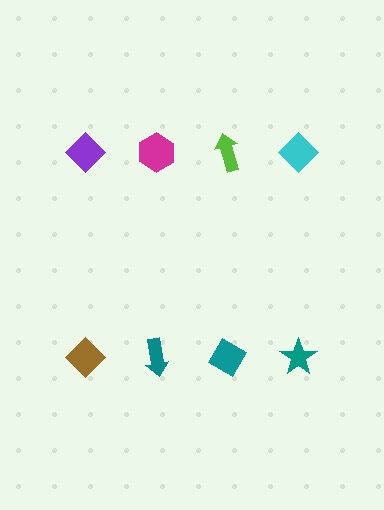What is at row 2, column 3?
A teal diamond.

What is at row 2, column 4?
A teal star.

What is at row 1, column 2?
A magenta hexagon.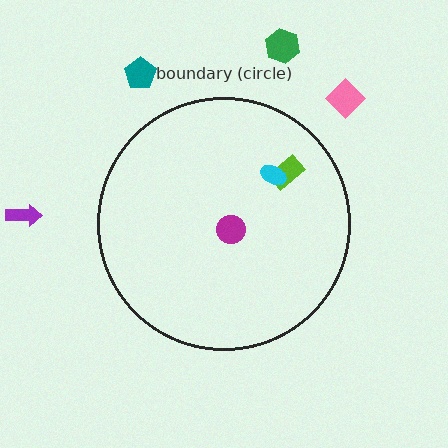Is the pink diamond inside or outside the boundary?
Outside.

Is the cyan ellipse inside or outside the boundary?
Inside.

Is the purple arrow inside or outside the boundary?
Outside.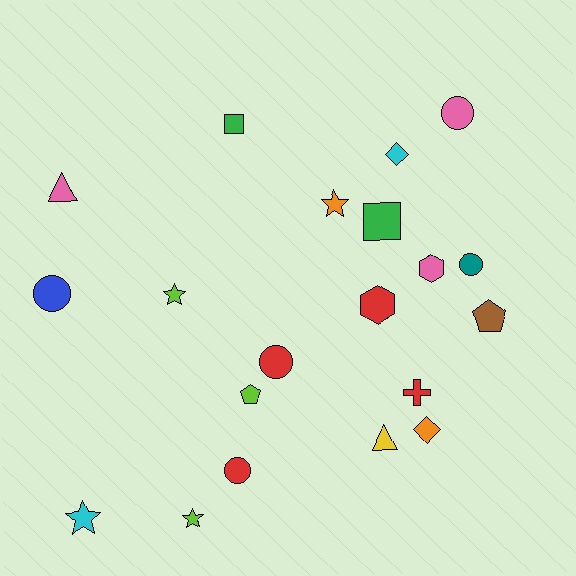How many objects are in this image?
There are 20 objects.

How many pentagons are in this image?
There are 2 pentagons.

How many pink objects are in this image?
There are 3 pink objects.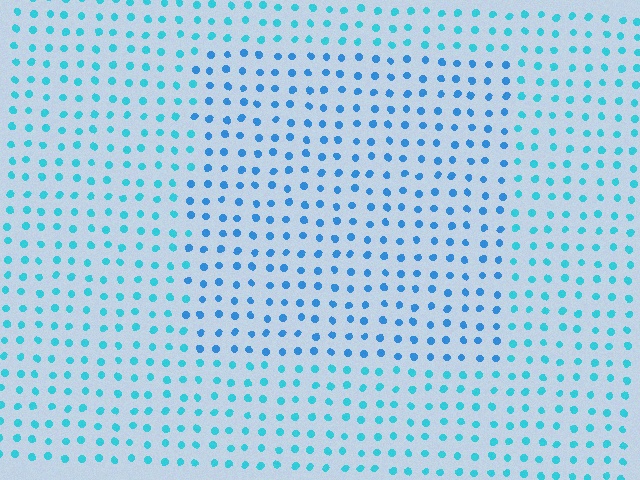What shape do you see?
I see a rectangle.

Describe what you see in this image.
The image is filled with small cyan elements in a uniform arrangement. A rectangle-shaped region is visible where the elements are tinted to a slightly different hue, forming a subtle color boundary.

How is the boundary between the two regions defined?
The boundary is defined purely by a slight shift in hue (about 23 degrees). Spacing, size, and orientation are identical on both sides.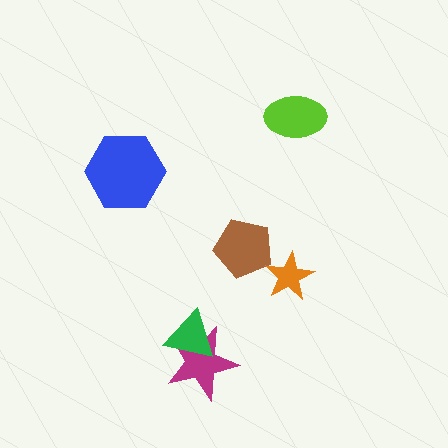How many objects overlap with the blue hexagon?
0 objects overlap with the blue hexagon.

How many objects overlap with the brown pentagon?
0 objects overlap with the brown pentagon.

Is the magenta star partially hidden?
Yes, it is partially covered by another shape.